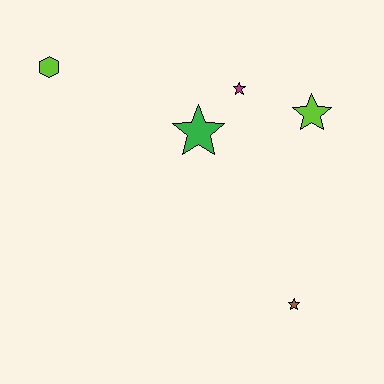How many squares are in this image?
There are no squares.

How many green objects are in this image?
There is 1 green object.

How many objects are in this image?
There are 5 objects.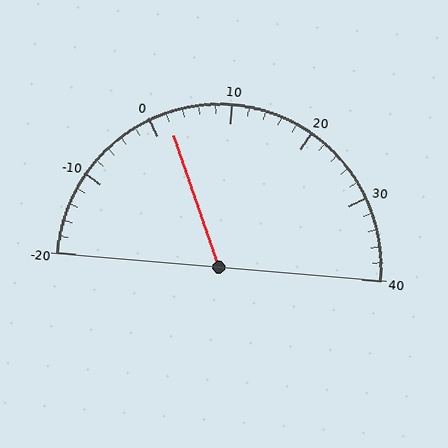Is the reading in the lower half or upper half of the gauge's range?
The reading is in the lower half of the range (-20 to 40).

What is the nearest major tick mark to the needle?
The nearest major tick mark is 0.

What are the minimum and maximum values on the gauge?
The gauge ranges from -20 to 40.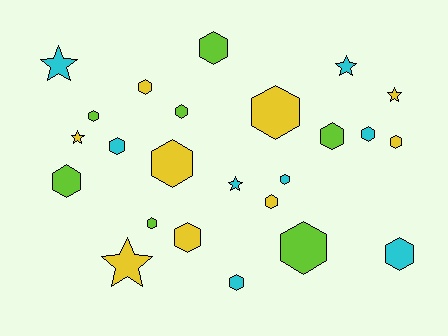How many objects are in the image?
There are 24 objects.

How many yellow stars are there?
There are 3 yellow stars.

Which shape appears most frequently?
Hexagon, with 18 objects.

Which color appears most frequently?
Yellow, with 9 objects.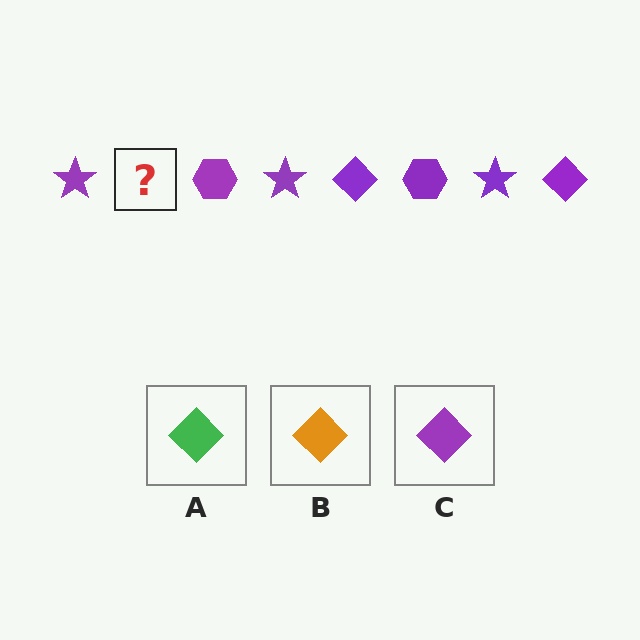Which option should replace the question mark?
Option C.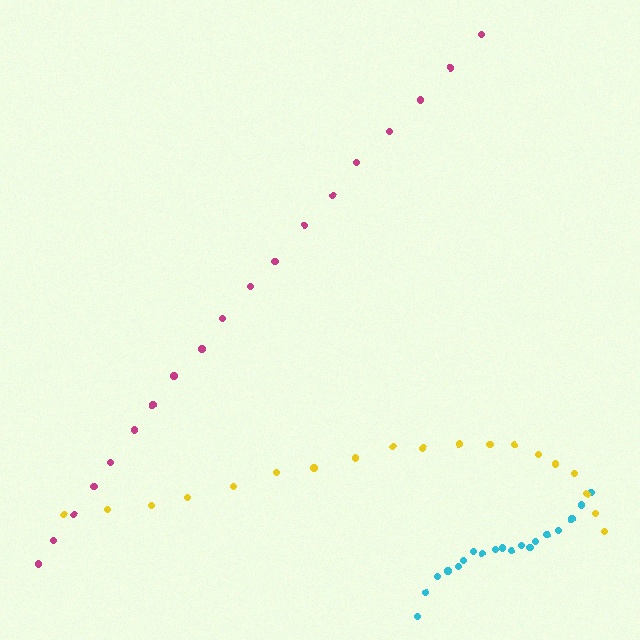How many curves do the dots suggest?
There are 3 distinct paths.